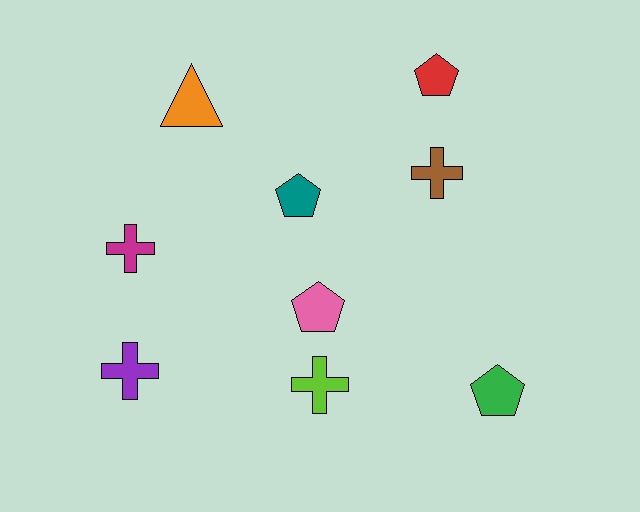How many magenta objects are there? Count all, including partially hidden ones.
There is 1 magenta object.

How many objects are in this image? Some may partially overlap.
There are 9 objects.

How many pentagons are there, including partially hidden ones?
There are 4 pentagons.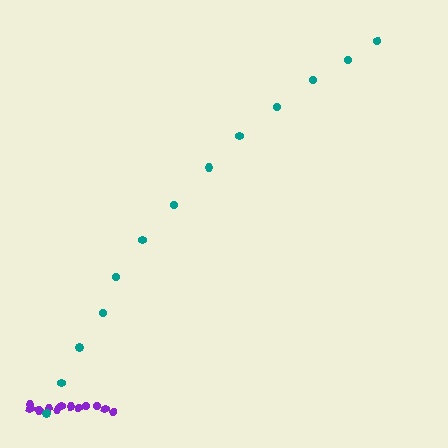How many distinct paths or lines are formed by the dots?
There are 2 distinct paths.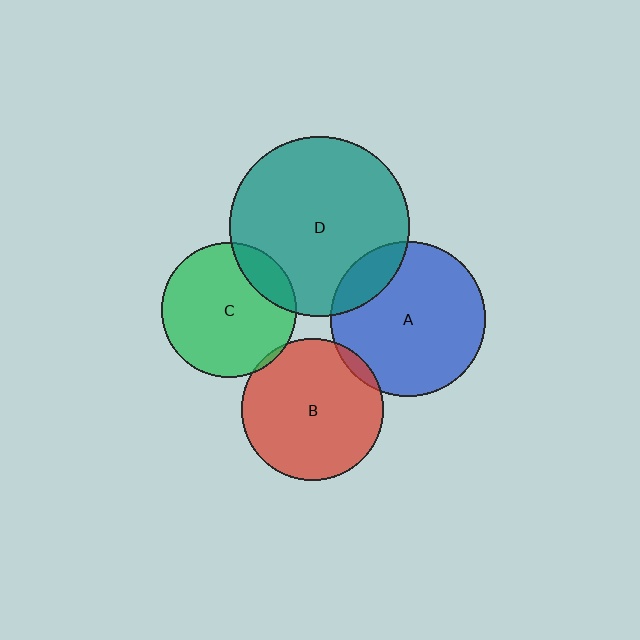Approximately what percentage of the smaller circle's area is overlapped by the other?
Approximately 5%.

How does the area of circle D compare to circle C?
Approximately 1.8 times.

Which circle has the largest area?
Circle D (teal).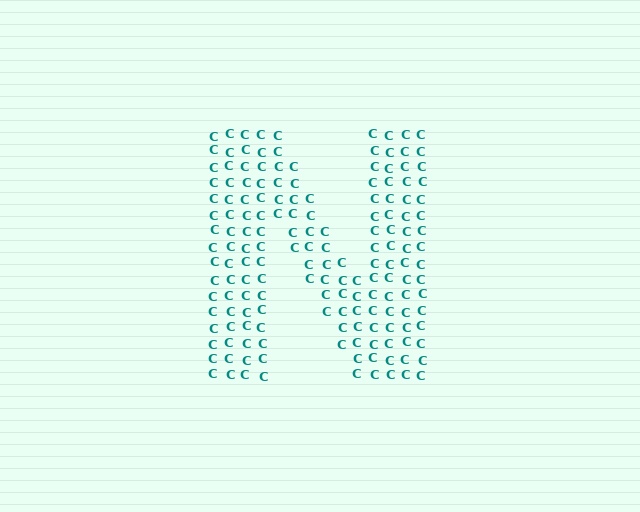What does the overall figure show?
The overall figure shows the letter N.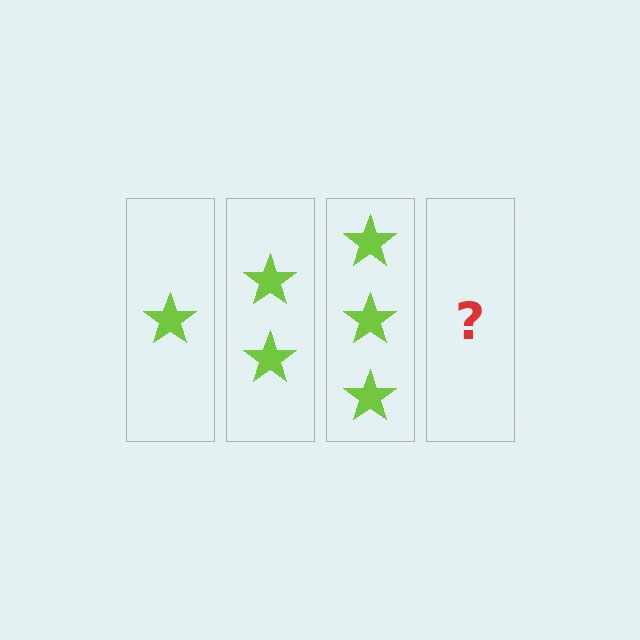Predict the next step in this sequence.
The next step is 4 stars.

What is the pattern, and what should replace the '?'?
The pattern is that each step adds one more star. The '?' should be 4 stars.